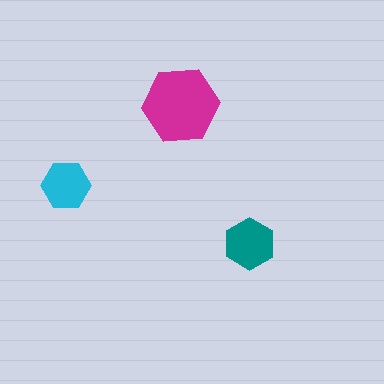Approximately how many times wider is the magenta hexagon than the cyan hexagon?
About 1.5 times wider.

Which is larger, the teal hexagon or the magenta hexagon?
The magenta one.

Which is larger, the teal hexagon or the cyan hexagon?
The teal one.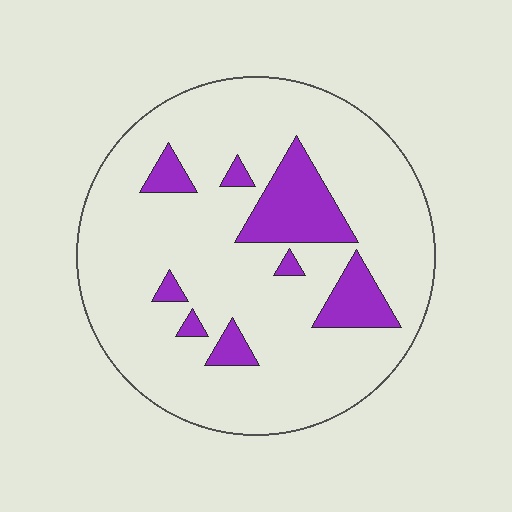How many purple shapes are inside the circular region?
8.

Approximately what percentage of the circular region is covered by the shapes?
Approximately 15%.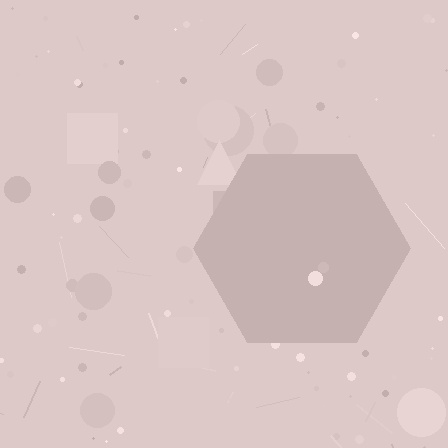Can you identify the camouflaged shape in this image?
The camouflaged shape is a hexagon.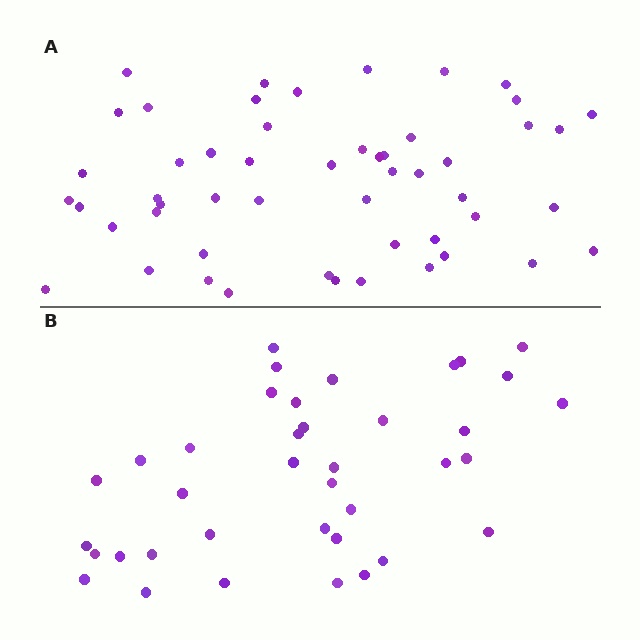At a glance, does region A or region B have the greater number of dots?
Region A (the top region) has more dots.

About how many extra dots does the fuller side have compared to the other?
Region A has approximately 15 more dots than region B.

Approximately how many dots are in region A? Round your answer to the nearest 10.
About 50 dots. (The exact count is 52, which rounds to 50.)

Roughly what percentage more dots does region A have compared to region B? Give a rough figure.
About 35% more.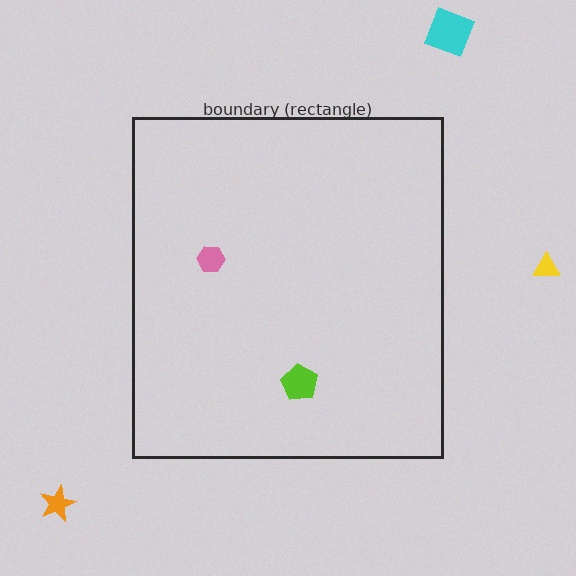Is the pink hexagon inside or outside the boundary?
Inside.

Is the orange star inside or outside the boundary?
Outside.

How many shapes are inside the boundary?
2 inside, 3 outside.